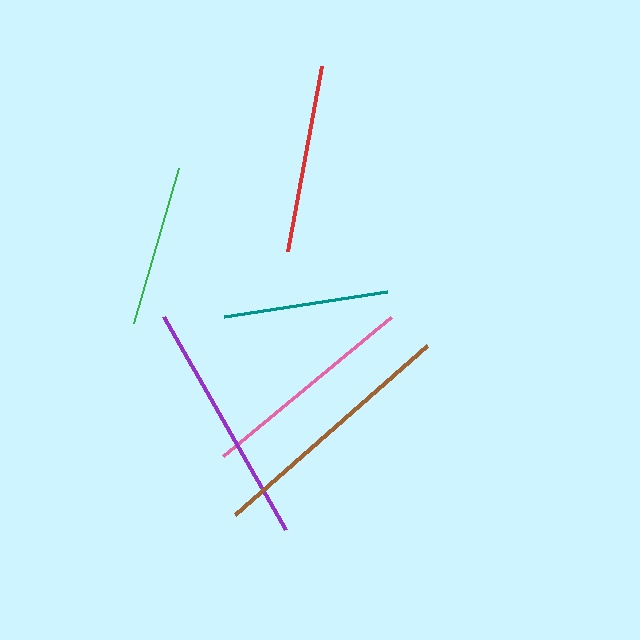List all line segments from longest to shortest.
From longest to shortest: brown, purple, pink, red, teal, green.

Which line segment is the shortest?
The green line is the shortest at approximately 161 pixels.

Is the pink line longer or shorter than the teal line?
The pink line is longer than the teal line.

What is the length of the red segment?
The red segment is approximately 188 pixels long.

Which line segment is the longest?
The brown line is the longest at approximately 256 pixels.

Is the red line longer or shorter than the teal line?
The red line is longer than the teal line.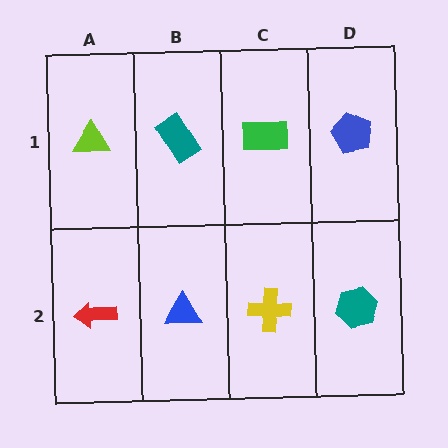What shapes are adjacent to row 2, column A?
A lime triangle (row 1, column A), a blue triangle (row 2, column B).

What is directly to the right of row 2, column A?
A blue triangle.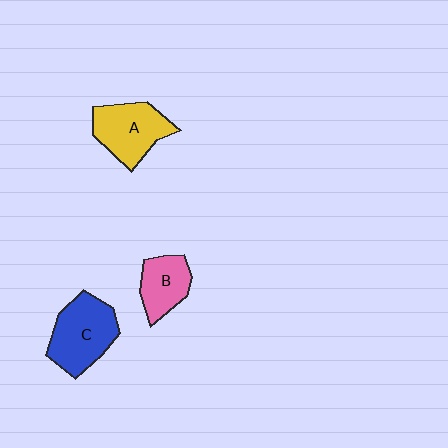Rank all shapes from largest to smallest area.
From largest to smallest: C (blue), A (yellow), B (pink).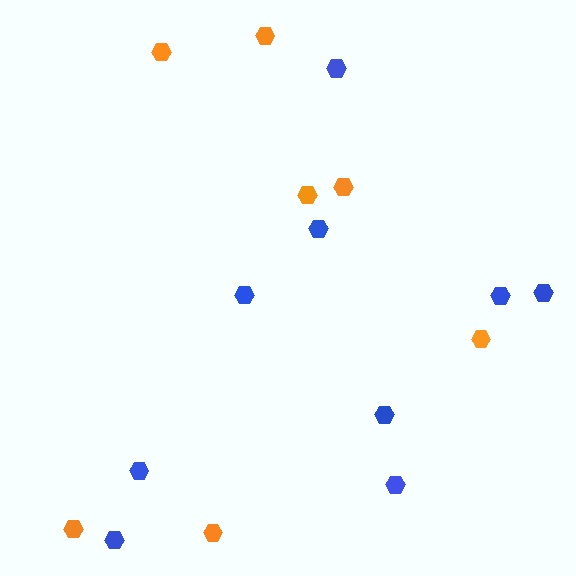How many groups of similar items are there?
There are 2 groups: one group of blue hexagons (9) and one group of orange hexagons (7).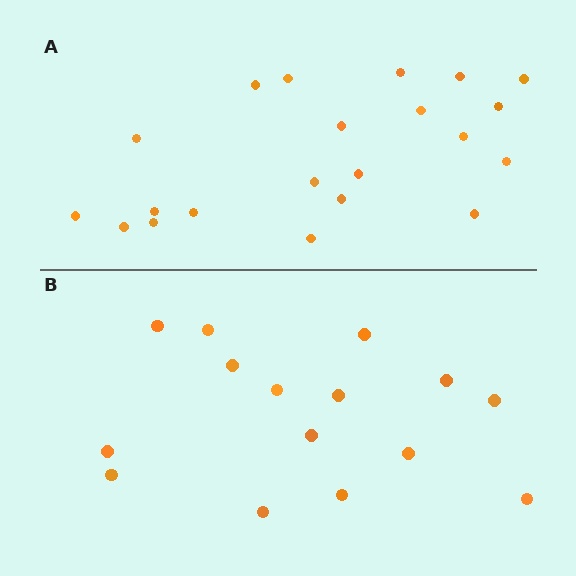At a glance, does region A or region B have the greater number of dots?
Region A (the top region) has more dots.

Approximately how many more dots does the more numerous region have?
Region A has about 6 more dots than region B.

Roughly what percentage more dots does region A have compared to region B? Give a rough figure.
About 40% more.